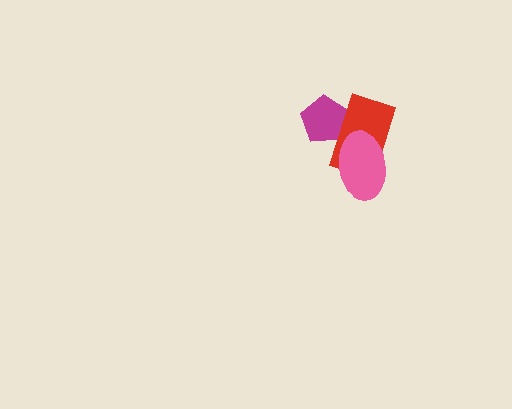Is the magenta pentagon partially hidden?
Yes, it is partially covered by another shape.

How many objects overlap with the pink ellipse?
1 object overlaps with the pink ellipse.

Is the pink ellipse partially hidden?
No, no other shape covers it.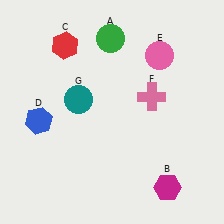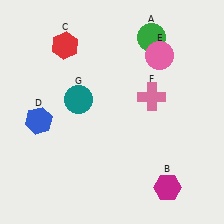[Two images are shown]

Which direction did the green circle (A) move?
The green circle (A) moved right.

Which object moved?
The green circle (A) moved right.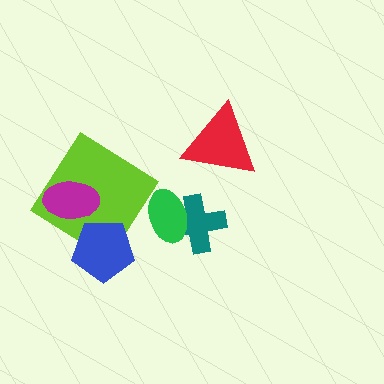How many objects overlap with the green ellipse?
1 object overlaps with the green ellipse.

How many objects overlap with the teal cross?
1 object overlaps with the teal cross.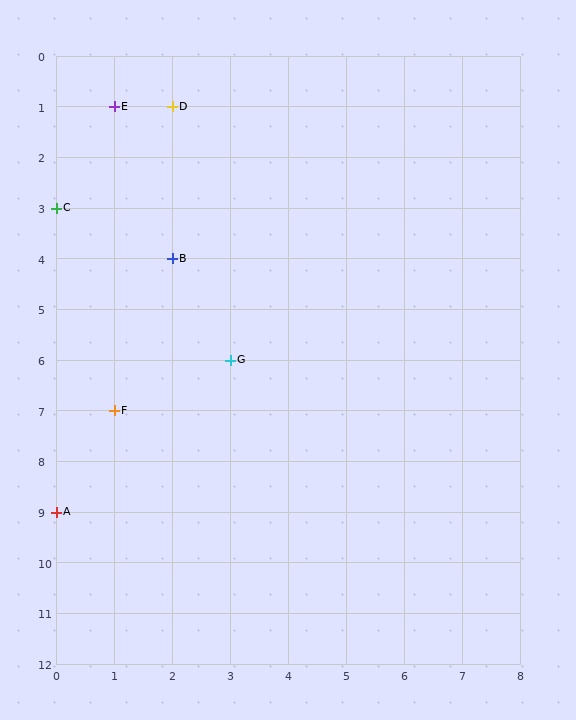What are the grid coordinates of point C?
Point C is at grid coordinates (0, 3).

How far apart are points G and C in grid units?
Points G and C are 3 columns and 3 rows apart (about 4.2 grid units diagonally).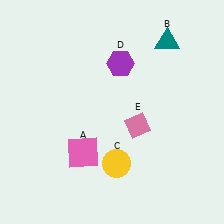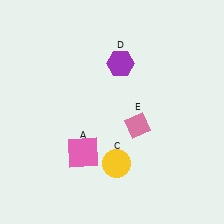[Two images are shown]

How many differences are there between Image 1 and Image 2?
There is 1 difference between the two images.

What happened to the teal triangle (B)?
The teal triangle (B) was removed in Image 2. It was in the top-right area of Image 1.